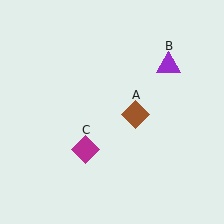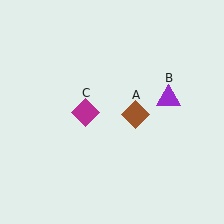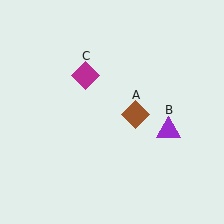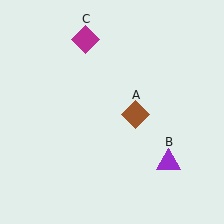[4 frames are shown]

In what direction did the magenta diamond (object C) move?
The magenta diamond (object C) moved up.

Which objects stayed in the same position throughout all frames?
Brown diamond (object A) remained stationary.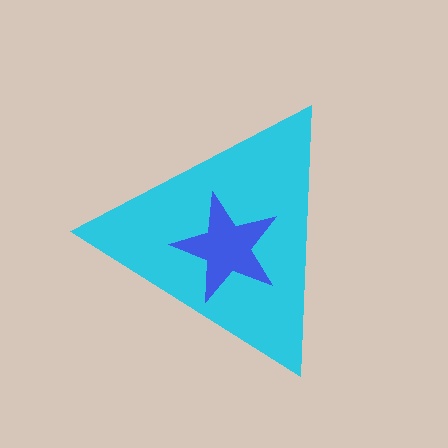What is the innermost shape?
The blue star.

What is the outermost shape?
The cyan triangle.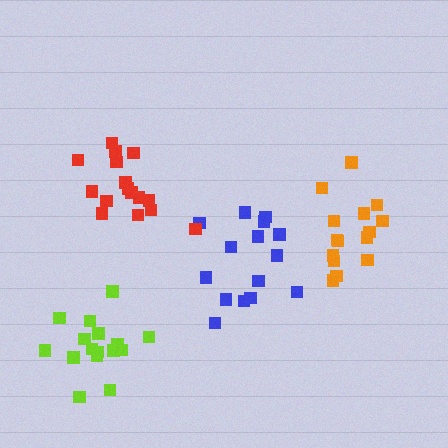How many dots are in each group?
Group 1: 16 dots, Group 2: 15 dots, Group 3: 15 dots, Group 4: 16 dots (62 total).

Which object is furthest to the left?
The lime cluster is leftmost.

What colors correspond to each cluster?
The clusters are colored: lime, blue, orange, red.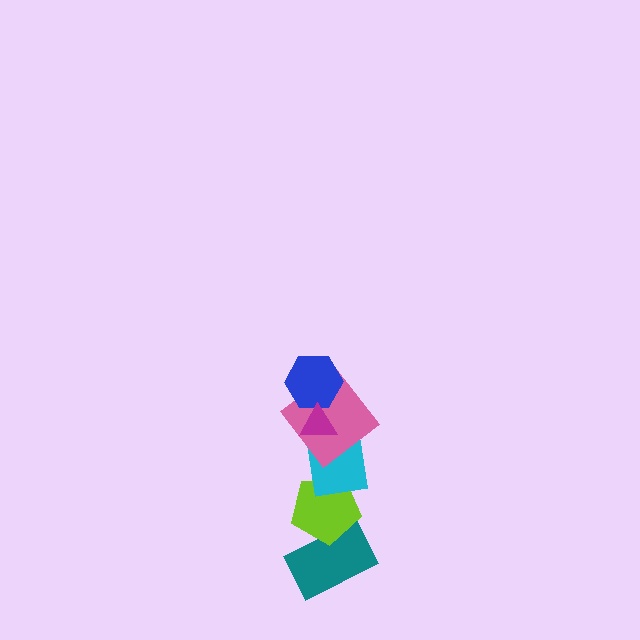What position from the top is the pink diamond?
The pink diamond is 3rd from the top.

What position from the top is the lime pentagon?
The lime pentagon is 5th from the top.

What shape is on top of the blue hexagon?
The magenta triangle is on top of the blue hexagon.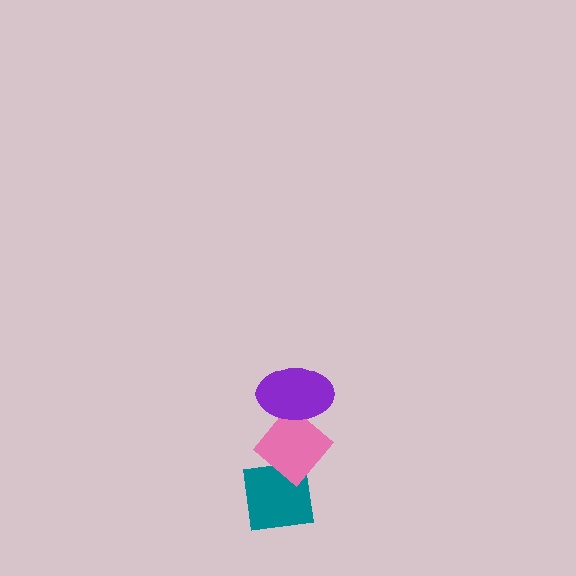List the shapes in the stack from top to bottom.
From top to bottom: the purple ellipse, the pink diamond, the teal square.